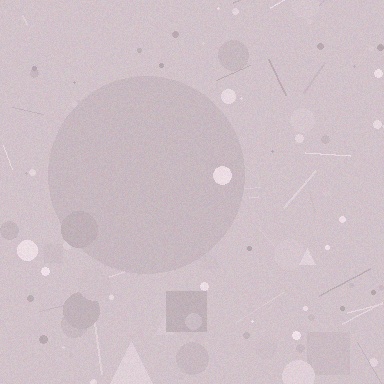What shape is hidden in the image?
A circle is hidden in the image.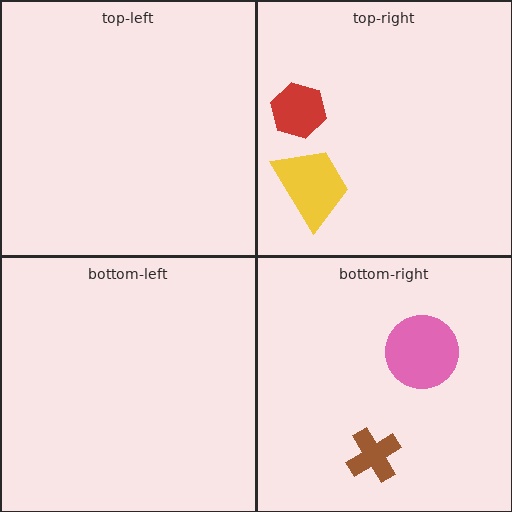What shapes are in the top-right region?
The yellow trapezoid, the red hexagon.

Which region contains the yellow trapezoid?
The top-right region.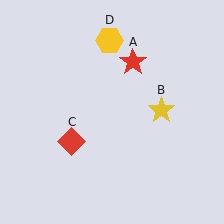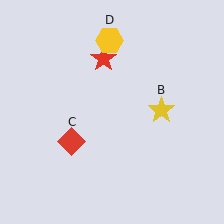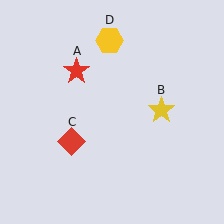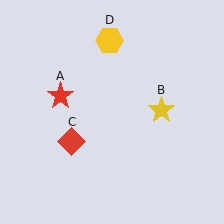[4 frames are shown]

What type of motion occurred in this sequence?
The red star (object A) rotated counterclockwise around the center of the scene.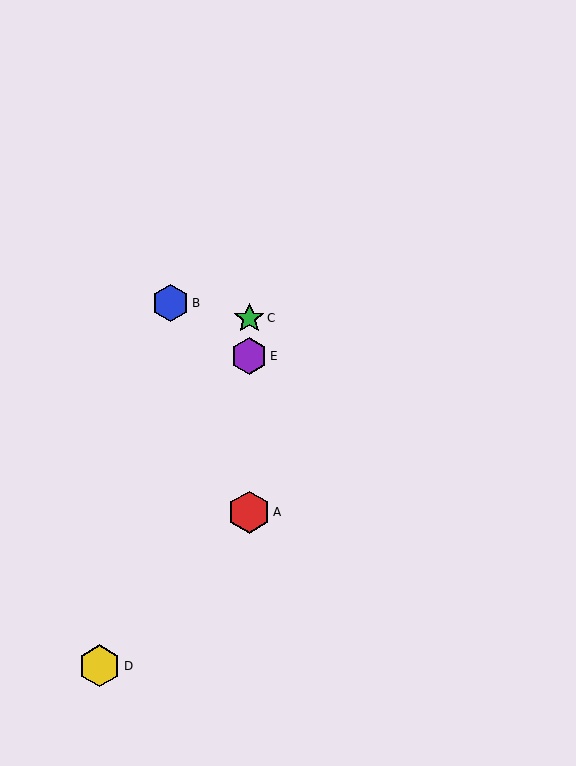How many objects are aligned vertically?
3 objects (A, C, E) are aligned vertically.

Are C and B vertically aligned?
No, C is at x≈249 and B is at x≈171.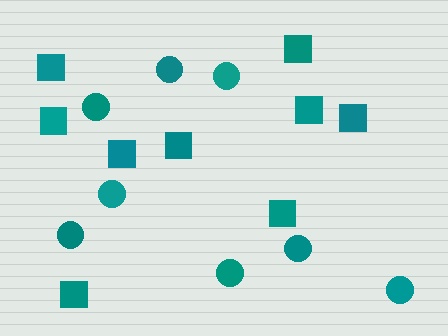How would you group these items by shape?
There are 2 groups: one group of squares (9) and one group of circles (8).